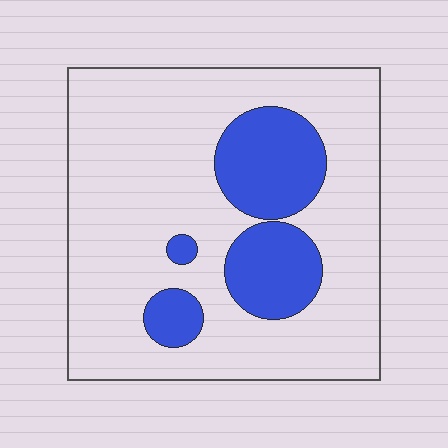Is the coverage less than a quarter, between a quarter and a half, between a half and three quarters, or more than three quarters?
Less than a quarter.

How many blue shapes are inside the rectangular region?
4.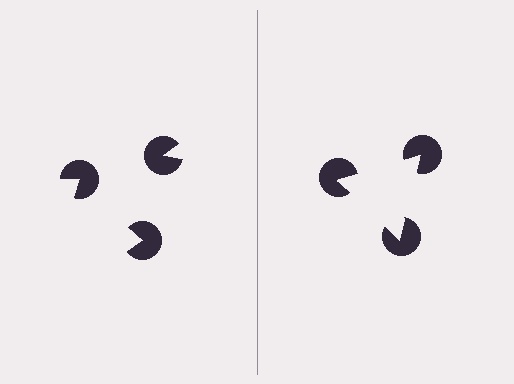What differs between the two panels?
The pac-man discs are positioned identically on both sides; only the wedge orientations differ. On the right they align to a triangle; on the left they are misaligned.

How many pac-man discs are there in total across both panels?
6 — 3 on each side.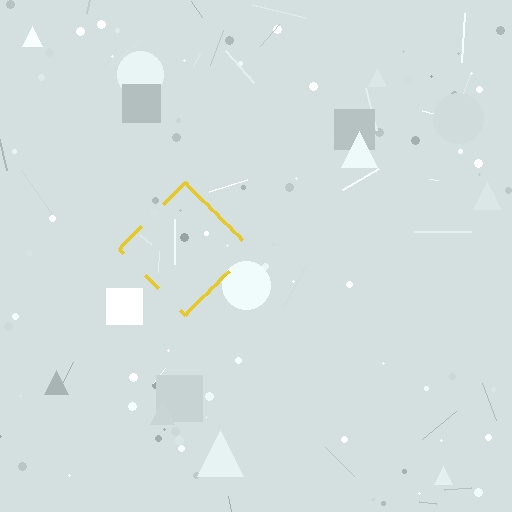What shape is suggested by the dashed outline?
The dashed outline suggests a diamond.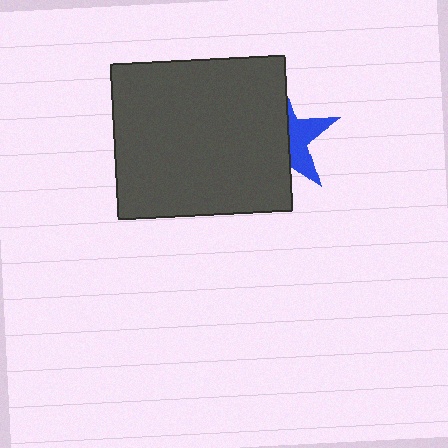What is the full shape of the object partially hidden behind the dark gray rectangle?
The partially hidden object is a blue star.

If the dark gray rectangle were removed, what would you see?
You would see the complete blue star.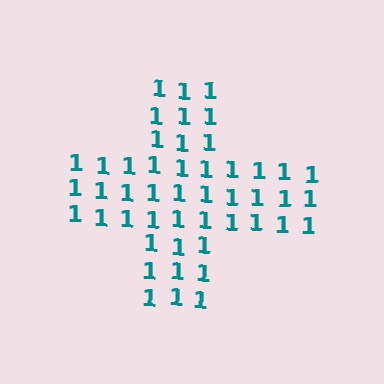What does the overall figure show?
The overall figure shows a cross.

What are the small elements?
The small elements are digit 1's.